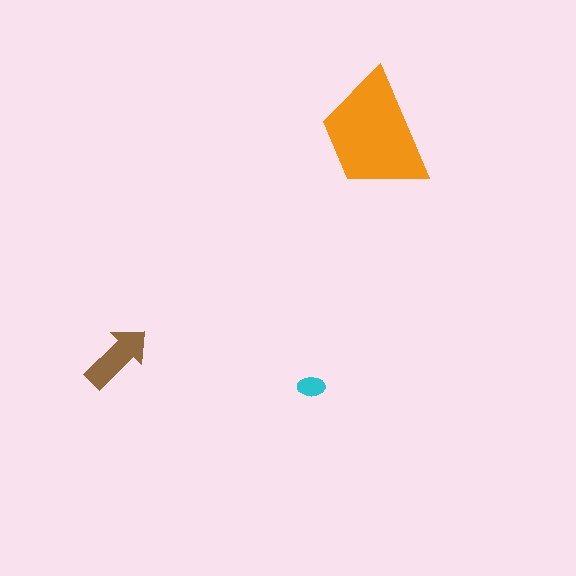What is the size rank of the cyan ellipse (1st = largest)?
3rd.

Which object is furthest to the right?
The orange trapezoid is rightmost.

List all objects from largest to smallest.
The orange trapezoid, the brown arrow, the cyan ellipse.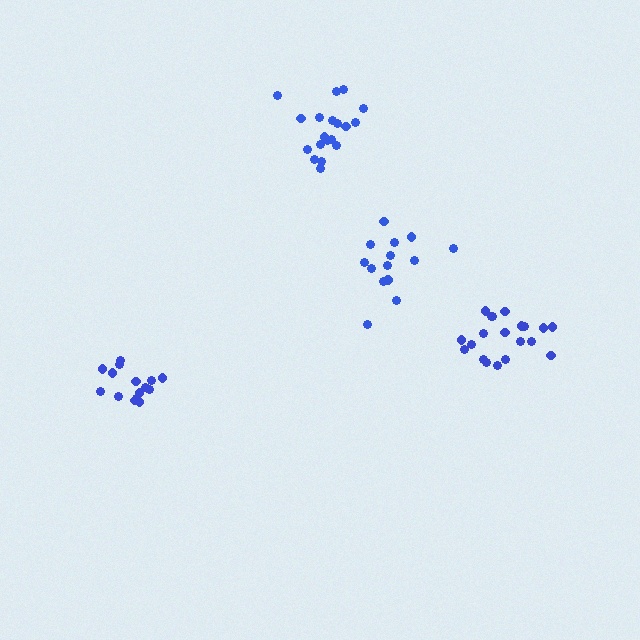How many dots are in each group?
Group 1: 19 dots, Group 2: 14 dots, Group 3: 16 dots, Group 4: 20 dots (69 total).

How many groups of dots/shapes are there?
There are 4 groups.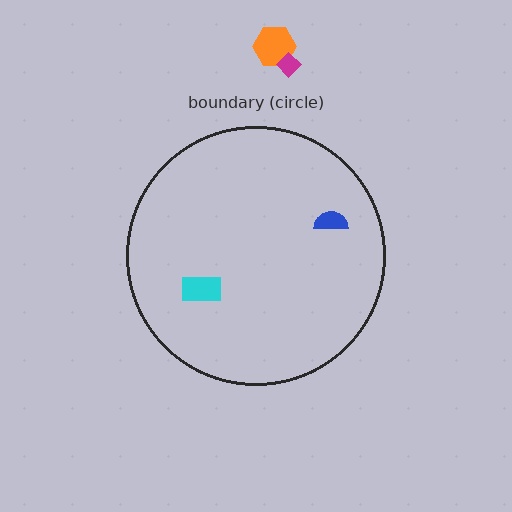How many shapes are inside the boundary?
2 inside, 2 outside.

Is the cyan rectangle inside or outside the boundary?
Inside.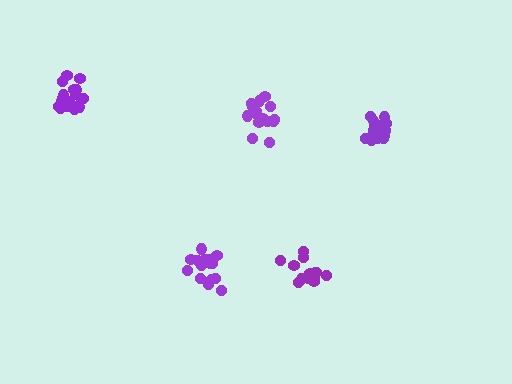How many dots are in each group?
Group 1: 19 dots, Group 2: 20 dots, Group 3: 16 dots, Group 4: 14 dots, Group 5: 16 dots (85 total).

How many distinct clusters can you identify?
There are 5 distinct clusters.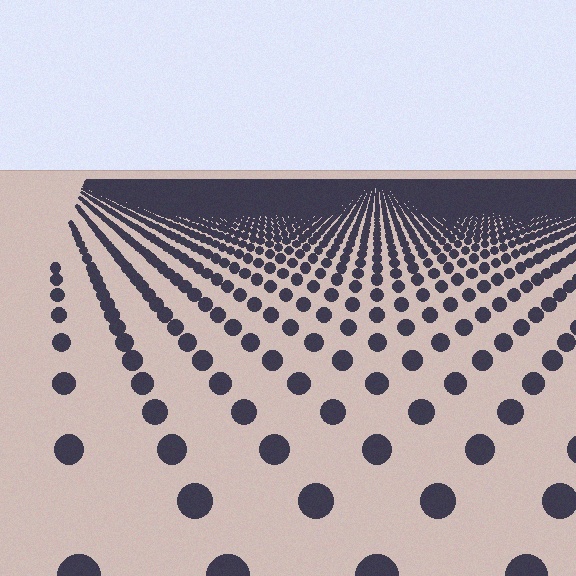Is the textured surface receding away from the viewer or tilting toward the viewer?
The surface is receding away from the viewer. Texture elements get smaller and denser toward the top.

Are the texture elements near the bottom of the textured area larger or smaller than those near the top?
Larger. Near the bottom, elements are closer to the viewer and appear at a bigger on-screen size.